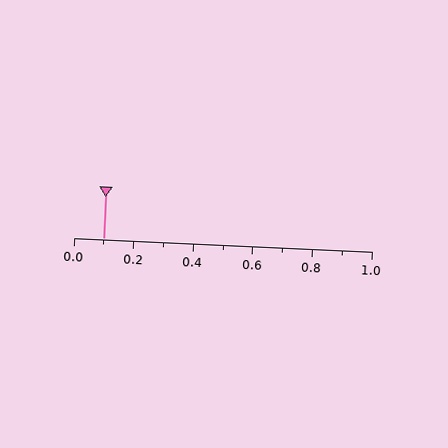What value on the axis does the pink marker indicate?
The marker indicates approximately 0.1.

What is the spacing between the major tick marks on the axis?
The major ticks are spaced 0.2 apart.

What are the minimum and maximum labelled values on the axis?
The axis runs from 0.0 to 1.0.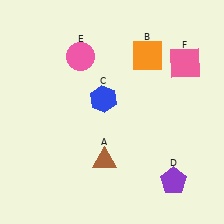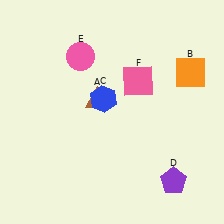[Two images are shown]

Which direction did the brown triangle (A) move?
The brown triangle (A) moved up.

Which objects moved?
The objects that moved are: the brown triangle (A), the orange square (B), the pink square (F).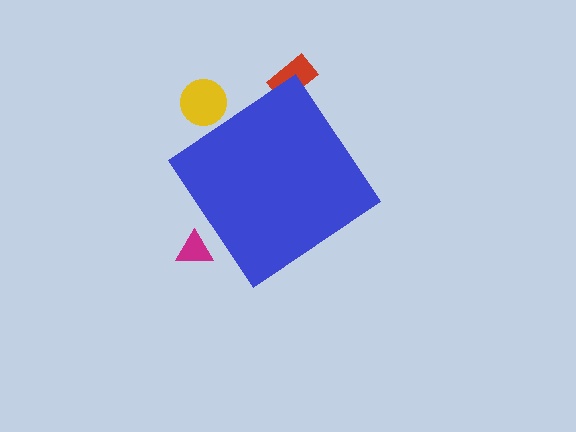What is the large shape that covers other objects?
A blue diamond.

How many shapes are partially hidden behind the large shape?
3 shapes are partially hidden.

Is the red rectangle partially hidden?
Yes, the red rectangle is partially hidden behind the blue diamond.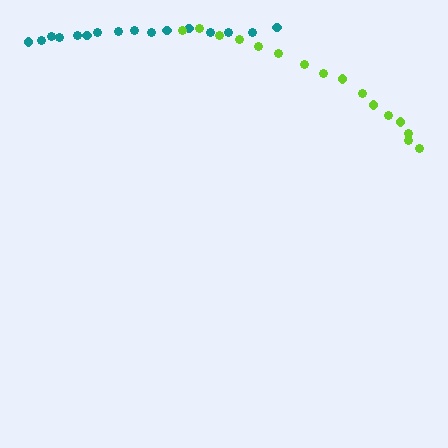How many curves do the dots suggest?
There are 2 distinct paths.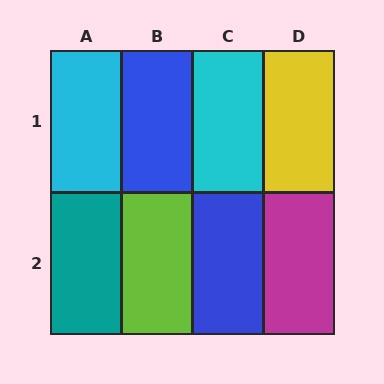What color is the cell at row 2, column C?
Blue.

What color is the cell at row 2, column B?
Lime.